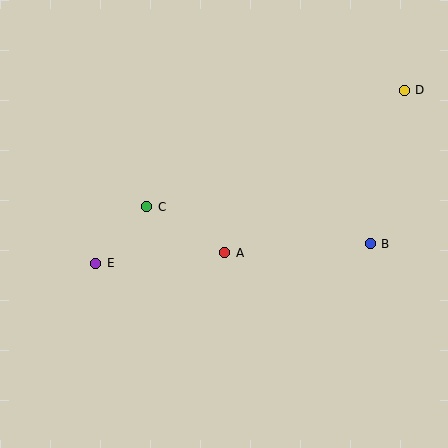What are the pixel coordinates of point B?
Point B is at (370, 244).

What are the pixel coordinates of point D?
Point D is at (404, 90).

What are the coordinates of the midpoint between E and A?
The midpoint between E and A is at (160, 258).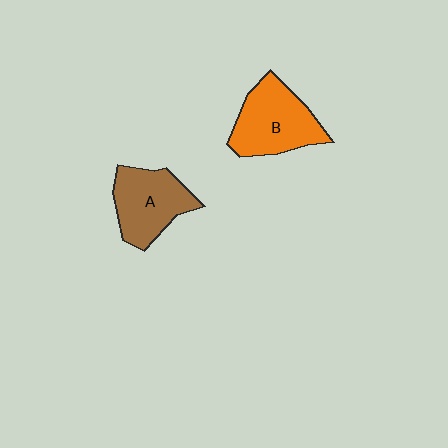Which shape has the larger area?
Shape B (orange).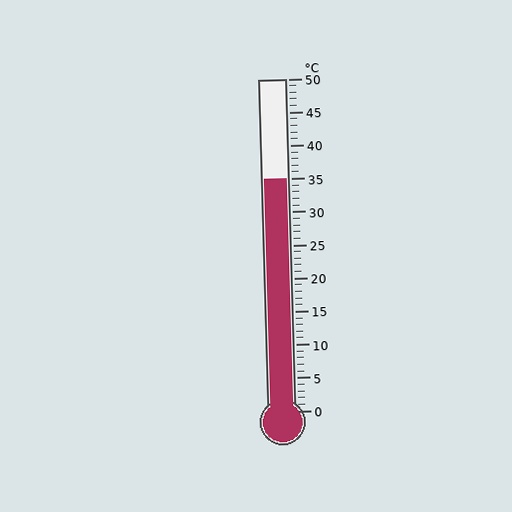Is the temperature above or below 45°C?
The temperature is below 45°C.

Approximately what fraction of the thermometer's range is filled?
The thermometer is filled to approximately 70% of its range.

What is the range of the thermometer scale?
The thermometer scale ranges from 0°C to 50°C.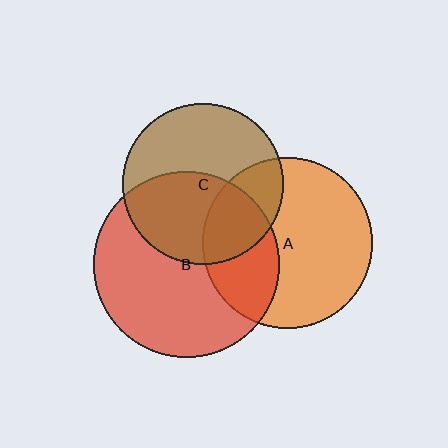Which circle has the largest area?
Circle B (red).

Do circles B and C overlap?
Yes.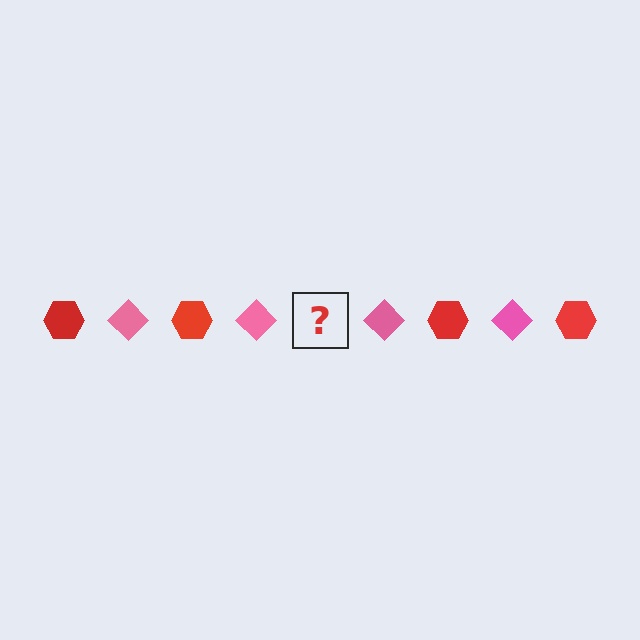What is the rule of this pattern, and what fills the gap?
The rule is that the pattern alternates between red hexagon and pink diamond. The gap should be filled with a red hexagon.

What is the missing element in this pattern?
The missing element is a red hexagon.